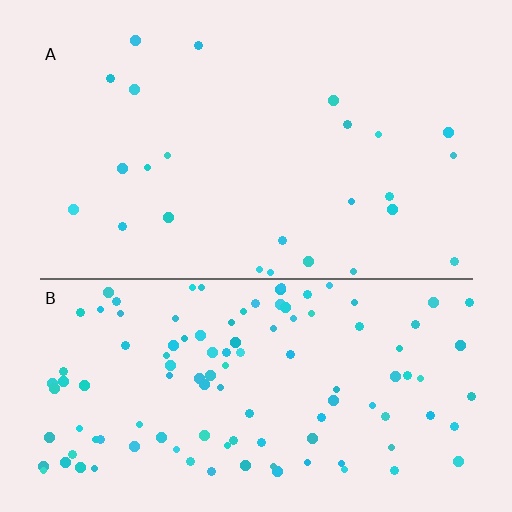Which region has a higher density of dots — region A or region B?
B (the bottom).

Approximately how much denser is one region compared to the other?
Approximately 4.9× — region B over region A.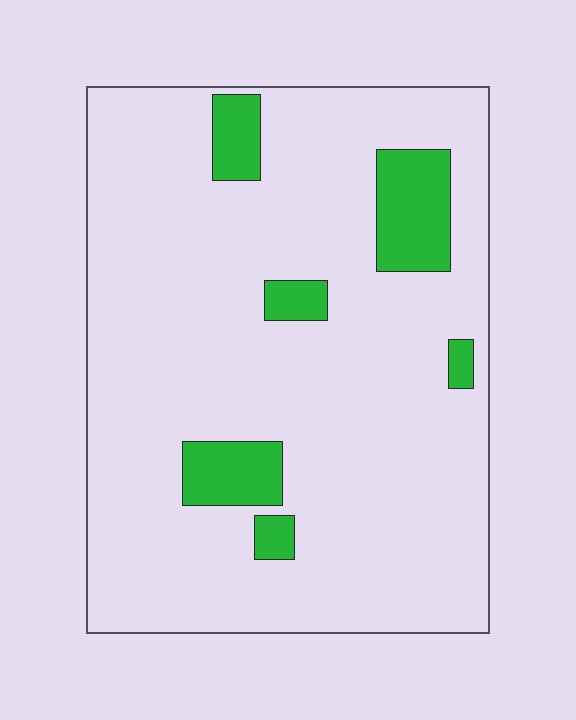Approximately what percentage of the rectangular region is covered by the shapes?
Approximately 10%.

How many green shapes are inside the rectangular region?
6.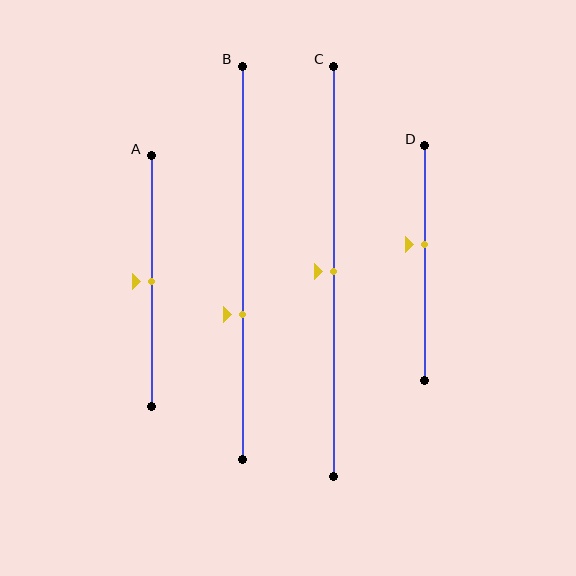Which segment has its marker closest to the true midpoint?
Segment A has its marker closest to the true midpoint.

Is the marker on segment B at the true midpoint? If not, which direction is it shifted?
No, the marker on segment B is shifted downward by about 13% of the segment length.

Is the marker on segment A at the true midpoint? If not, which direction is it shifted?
Yes, the marker on segment A is at the true midpoint.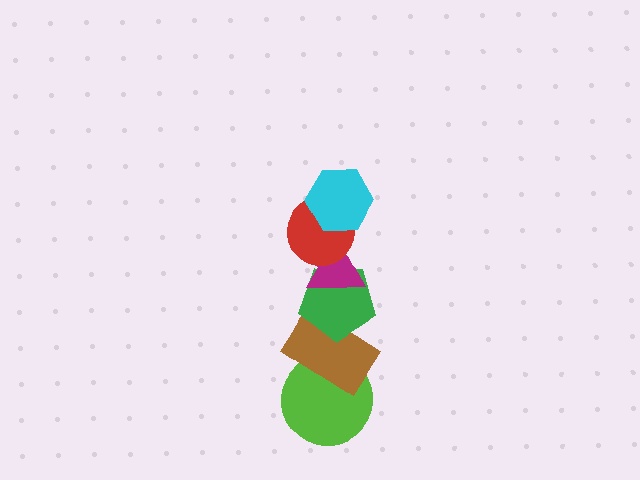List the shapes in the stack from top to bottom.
From top to bottom: the cyan hexagon, the red circle, the magenta triangle, the green pentagon, the brown rectangle, the lime circle.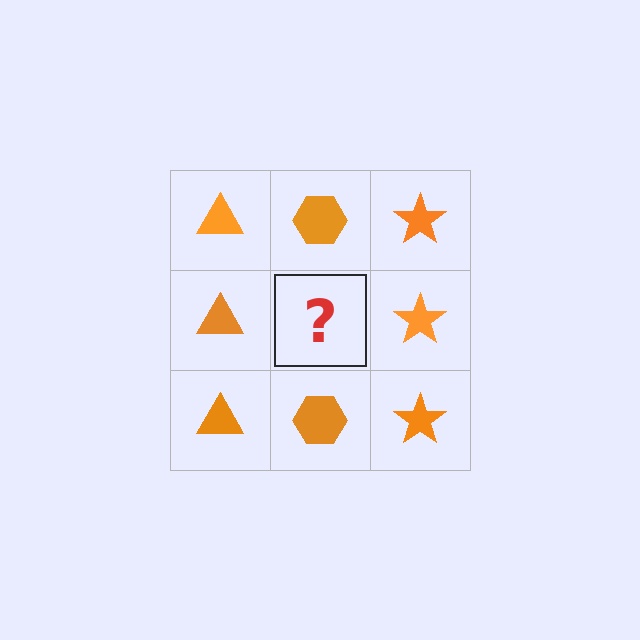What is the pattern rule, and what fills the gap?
The rule is that each column has a consistent shape. The gap should be filled with an orange hexagon.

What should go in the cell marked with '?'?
The missing cell should contain an orange hexagon.